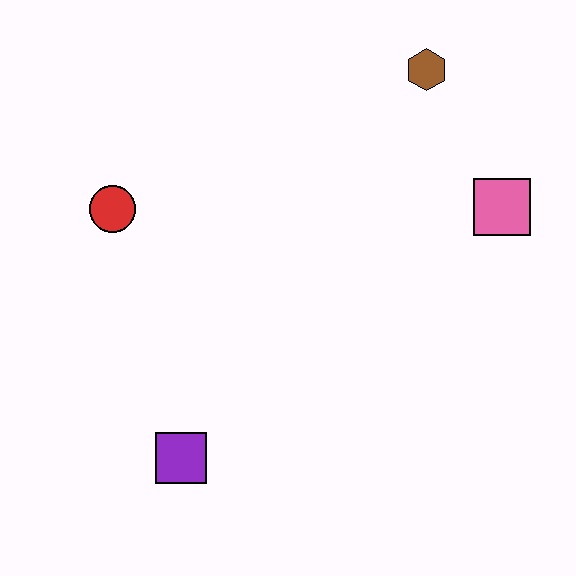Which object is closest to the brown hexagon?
The pink square is closest to the brown hexagon.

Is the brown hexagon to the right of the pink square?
No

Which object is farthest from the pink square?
The purple square is farthest from the pink square.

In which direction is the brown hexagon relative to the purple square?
The brown hexagon is above the purple square.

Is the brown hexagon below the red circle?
No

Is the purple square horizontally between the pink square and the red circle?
Yes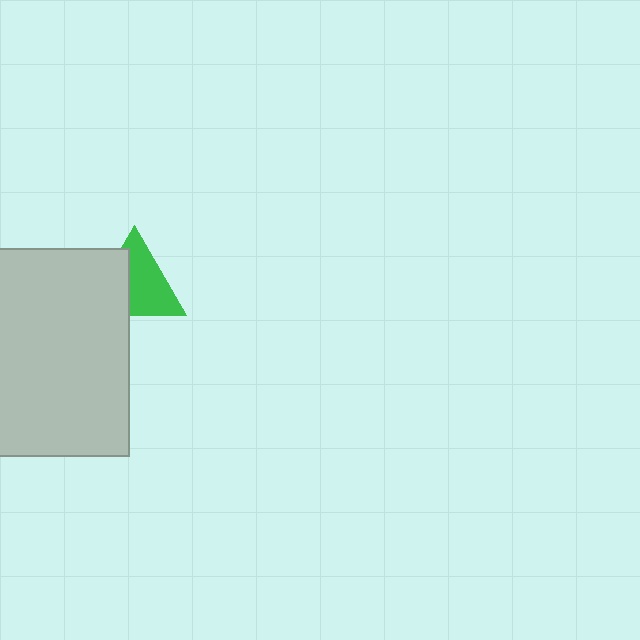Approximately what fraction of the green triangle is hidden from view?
Roughly 40% of the green triangle is hidden behind the light gray rectangle.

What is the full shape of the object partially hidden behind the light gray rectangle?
The partially hidden object is a green triangle.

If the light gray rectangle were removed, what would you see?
You would see the complete green triangle.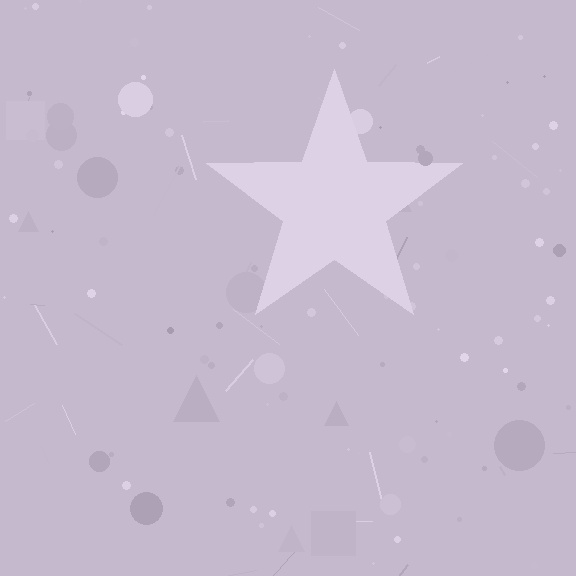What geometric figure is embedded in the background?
A star is embedded in the background.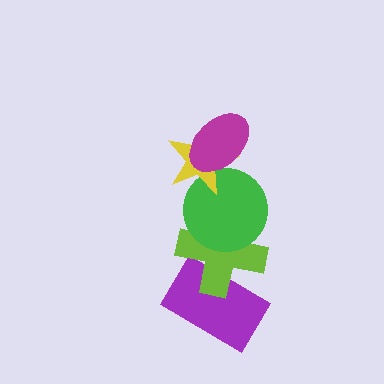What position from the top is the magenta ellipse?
The magenta ellipse is 1st from the top.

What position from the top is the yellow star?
The yellow star is 2nd from the top.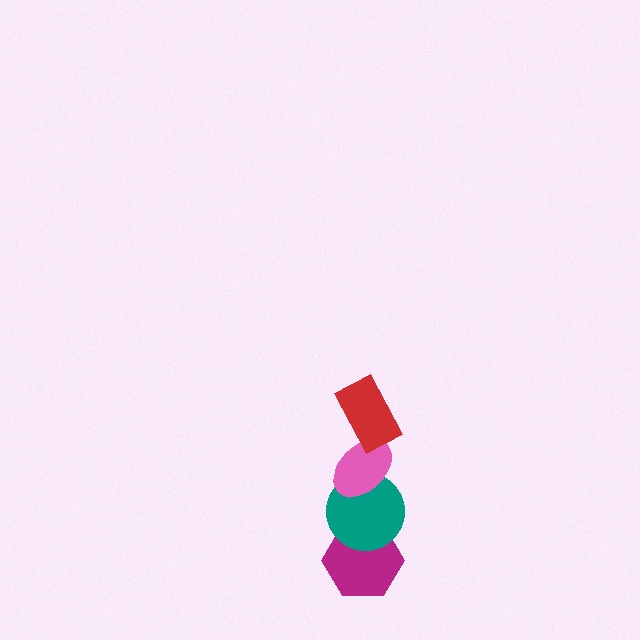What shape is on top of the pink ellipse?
The red rectangle is on top of the pink ellipse.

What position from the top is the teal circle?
The teal circle is 3rd from the top.